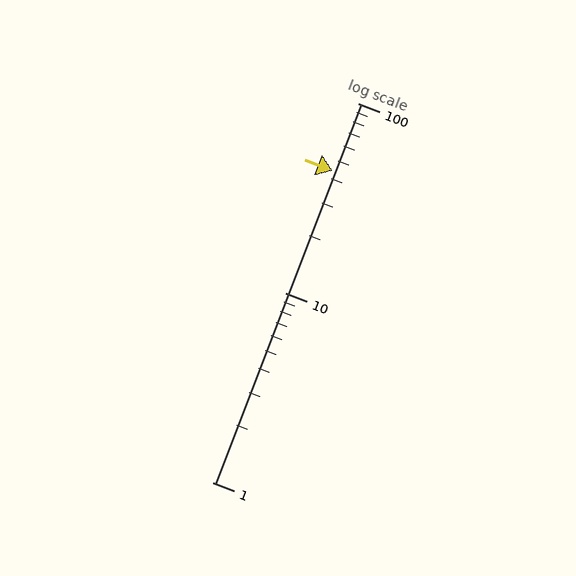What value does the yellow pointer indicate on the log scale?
The pointer indicates approximately 44.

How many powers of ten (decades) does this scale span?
The scale spans 2 decades, from 1 to 100.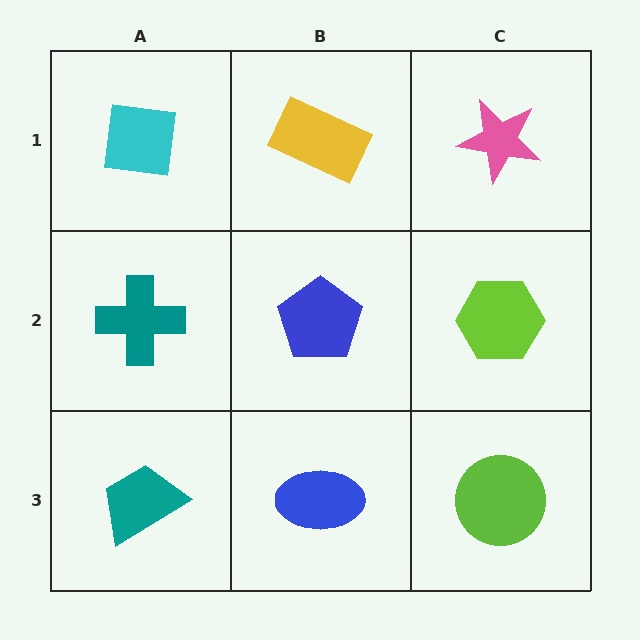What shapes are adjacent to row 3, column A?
A teal cross (row 2, column A), a blue ellipse (row 3, column B).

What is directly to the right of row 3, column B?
A lime circle.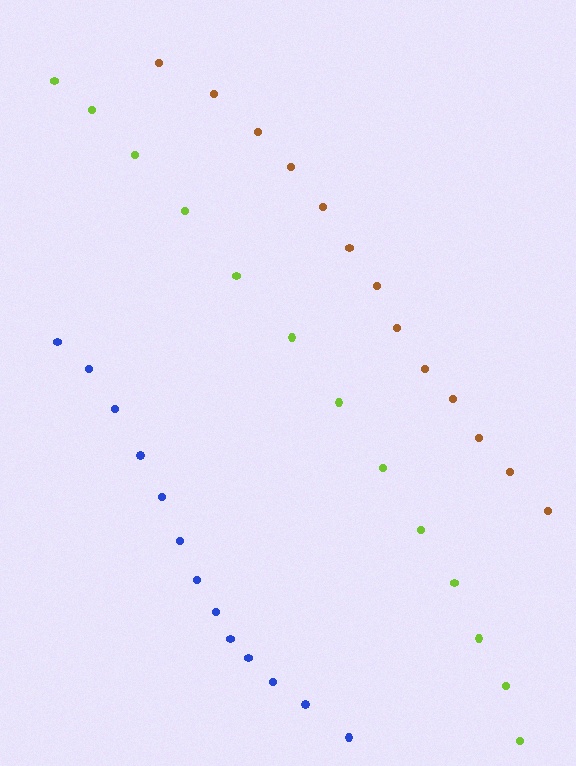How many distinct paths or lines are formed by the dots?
There are 3 distinct paths.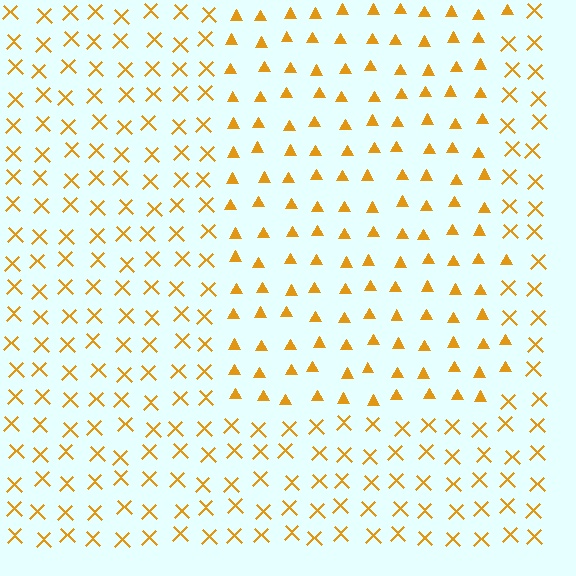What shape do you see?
I see a rectangle.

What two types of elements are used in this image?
The image uses triangles inside the rectangle region and X marks outside it.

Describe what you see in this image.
The image is filled with small orange elements arranged in a uniform grid. A rectangle-shaped region contains triangles, while the surrounding area contains X marks. The boundary is defined purely by the change in element shape.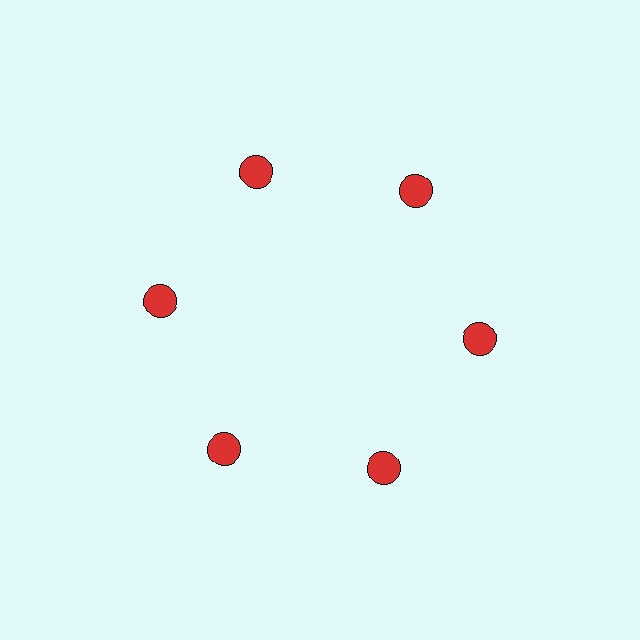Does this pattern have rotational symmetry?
Yes, this pattern has 6-fold rotational symmetry. It looks the same after rotating 60 degrees around the center.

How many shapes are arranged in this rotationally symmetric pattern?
There are 6 shapes, arranged in 6 groups of 1.